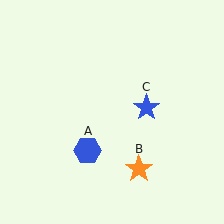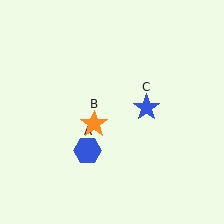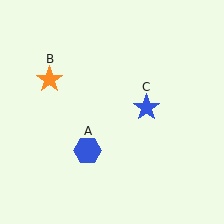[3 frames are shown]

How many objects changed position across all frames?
1 object changed position: orange star (object B).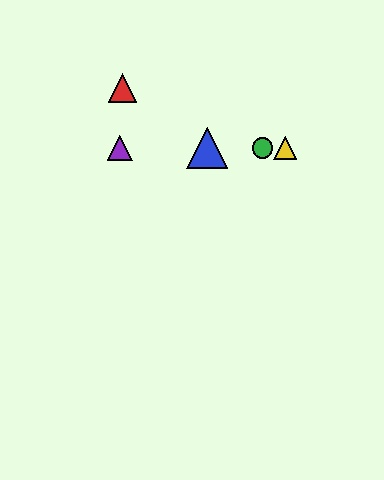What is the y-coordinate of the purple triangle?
The purple triangle is at y≈148.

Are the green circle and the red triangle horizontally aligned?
No, the green circle is at y≈148 and the red triangle is at y≈88.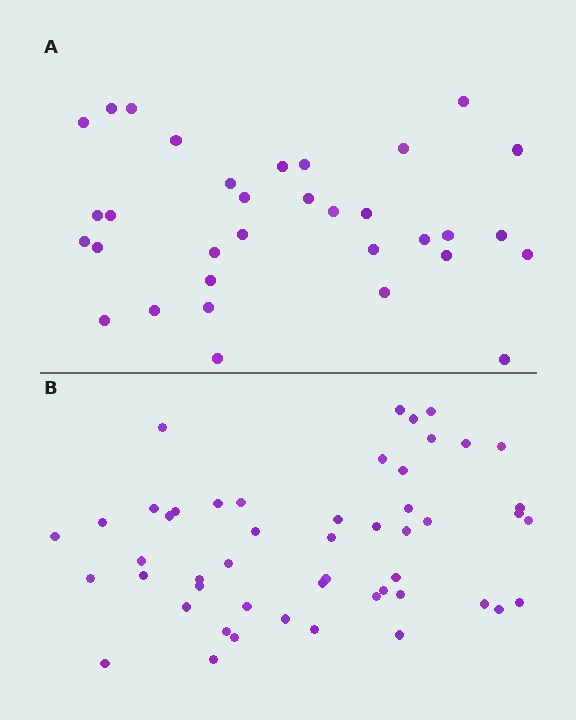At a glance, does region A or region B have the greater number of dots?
Region B (the bottom region) has more dots.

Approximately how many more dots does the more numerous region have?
Region B has approximately 15 more dots than region A.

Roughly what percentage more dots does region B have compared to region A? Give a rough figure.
About 50% more.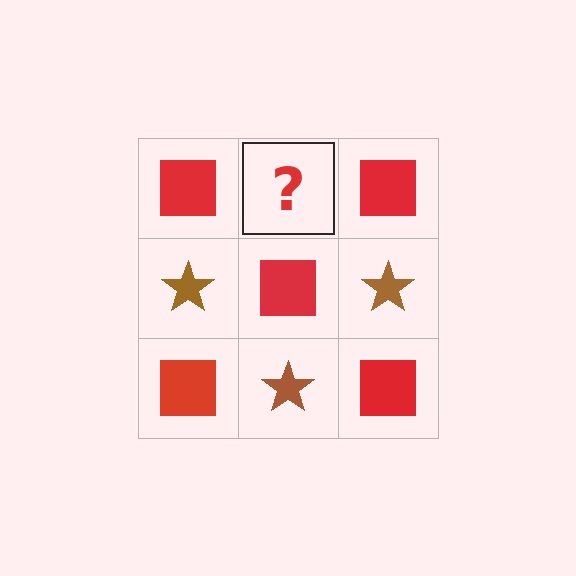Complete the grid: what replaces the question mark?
The question mark should be replaced with a brown star.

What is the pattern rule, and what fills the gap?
The rule is that it alternates red square and brown star in a checkerboard pattern. The gap should be filled with a brown star.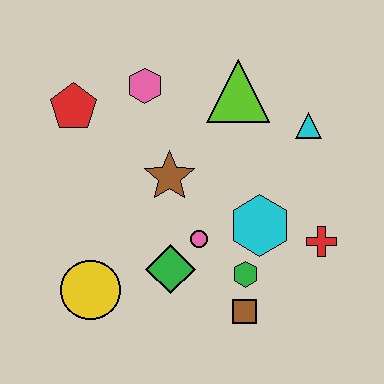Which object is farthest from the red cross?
The red pentagon is farthest from the red cross.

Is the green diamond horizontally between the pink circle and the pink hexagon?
Yes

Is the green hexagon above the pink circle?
No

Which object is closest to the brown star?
The pink circle is closest to the brown star.